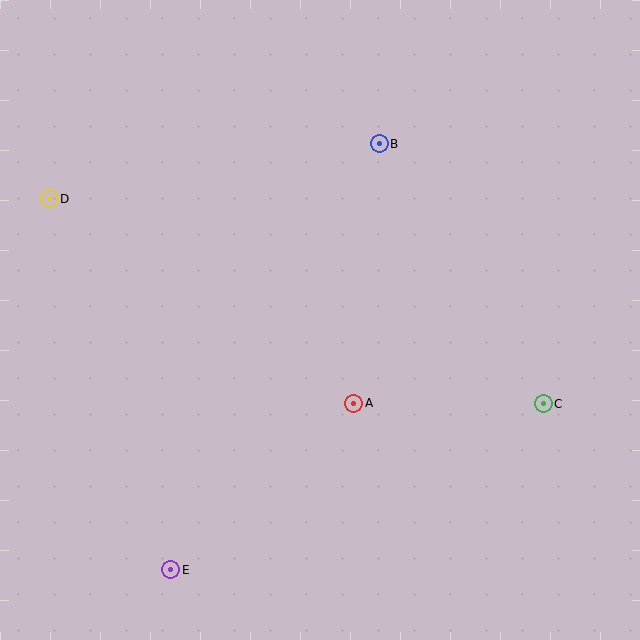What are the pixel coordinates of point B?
Point B is at (379, 144).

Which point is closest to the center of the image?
Point A at (354, 403) is closest to the center.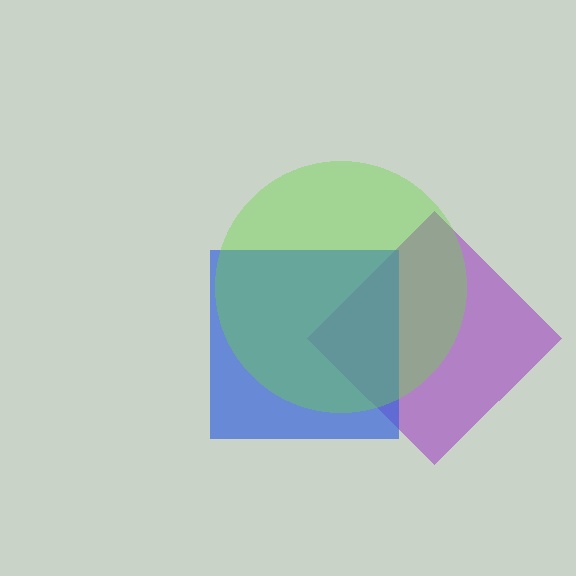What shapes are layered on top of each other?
The layered shapes are: a purple diamond, a blue square, a lime circle.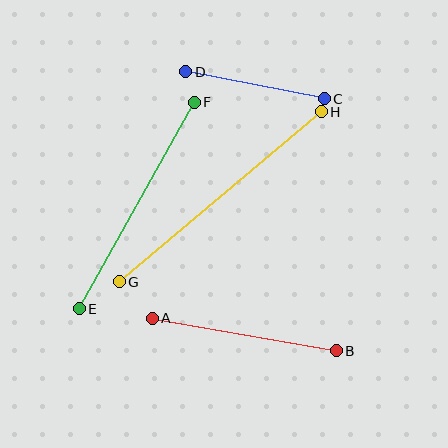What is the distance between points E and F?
The distance is approximately 236 pixels.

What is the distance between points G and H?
The distance is approximately 264 pixels.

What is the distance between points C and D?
The distance is approximately 141 pixels.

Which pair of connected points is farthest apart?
Points G and H are farthest apart.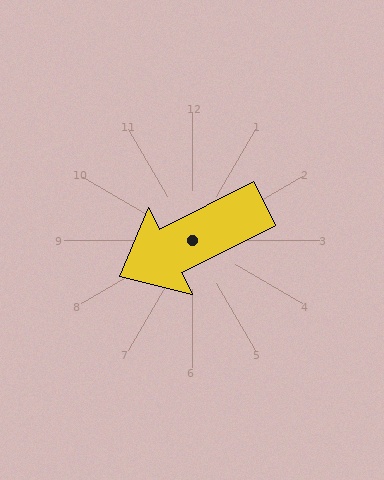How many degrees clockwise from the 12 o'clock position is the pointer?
Approximately 243 degrees.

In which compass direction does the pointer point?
Southwest.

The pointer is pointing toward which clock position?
Roughly 8 o'clock.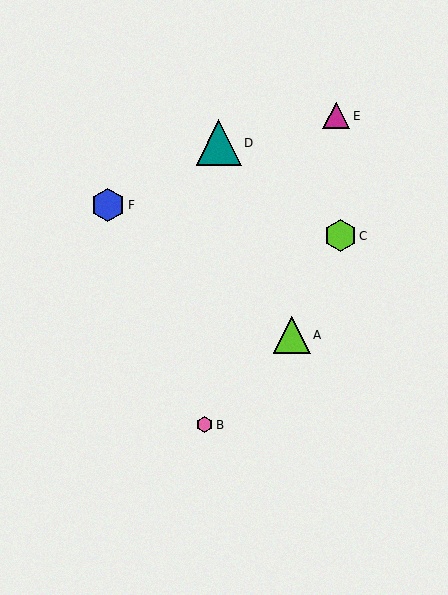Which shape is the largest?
The teal triangle (labeled D) is the largest.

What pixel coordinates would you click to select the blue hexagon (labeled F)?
Click at (108, 205) to select the blue hexagon F.